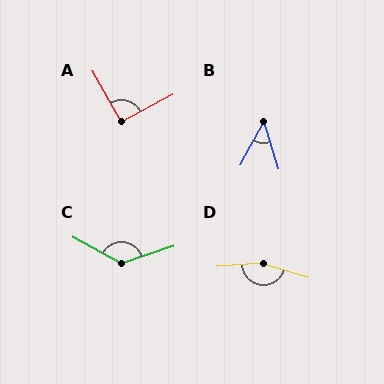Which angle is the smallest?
B, at approximately 45 degrees.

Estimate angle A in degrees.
Approximately 92 degrees.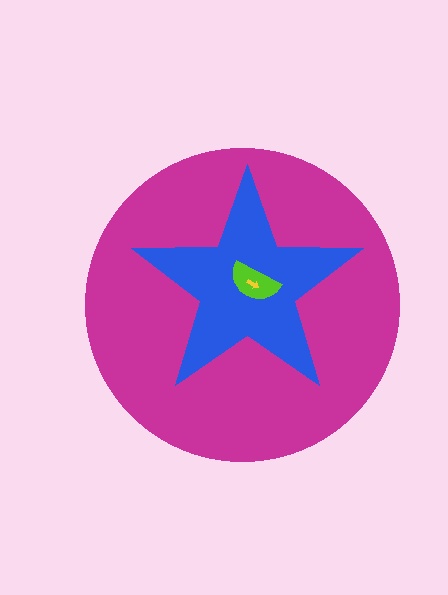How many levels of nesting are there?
4.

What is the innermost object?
The yellow arrow.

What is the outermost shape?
The magenta circle.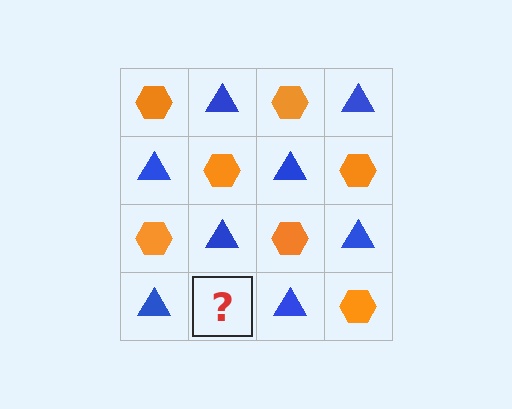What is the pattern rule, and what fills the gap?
The rule is that it alternates orange hexagon and blue triangle in a checkerboard pattern. The gap should be filled with an orange hexagon.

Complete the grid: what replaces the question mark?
The question mark should be replaced with an orange hexagon.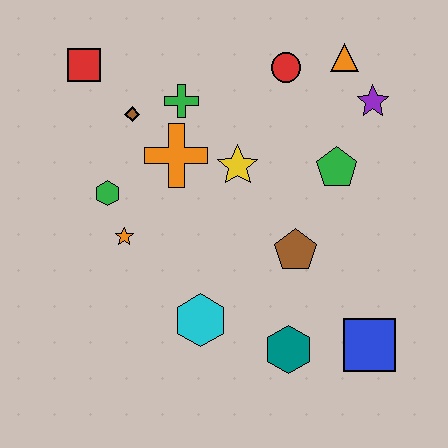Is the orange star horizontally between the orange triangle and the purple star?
No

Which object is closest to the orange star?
The green hexagon is closest to the orange star.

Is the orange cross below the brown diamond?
Yes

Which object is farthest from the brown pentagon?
The red square is farthest from the brown pentagon.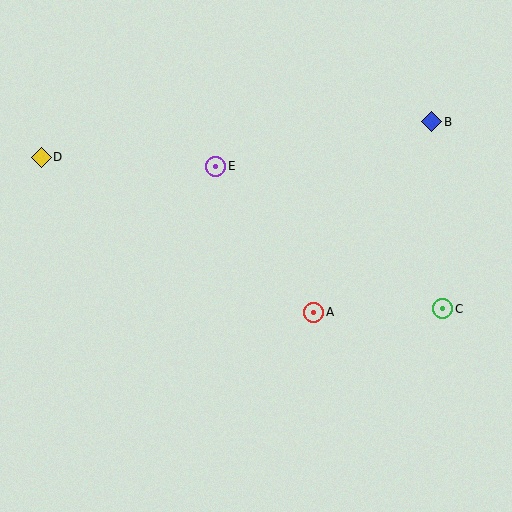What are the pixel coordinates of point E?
Point E is at (216, 166).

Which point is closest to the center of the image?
Point A at (314, 312) is closest to the center.